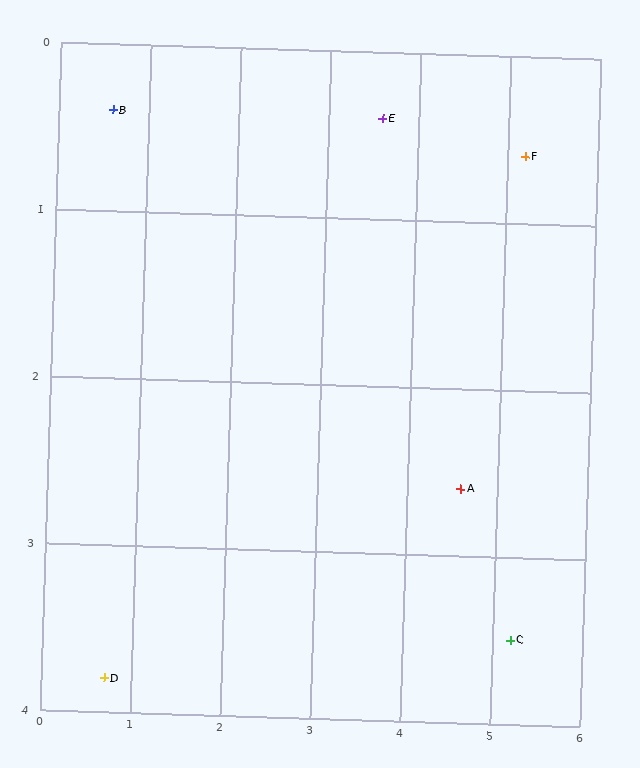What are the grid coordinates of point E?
Point E is at approximately (3.6, 0.4).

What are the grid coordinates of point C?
Point C is at approximately (5.2, 3.5).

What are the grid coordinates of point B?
Point B is at approximately (0.6, 0.4).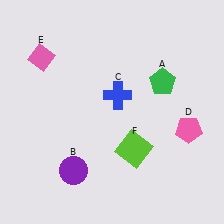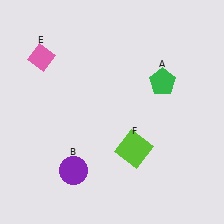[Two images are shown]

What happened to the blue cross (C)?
The blue cross (C) was removed in Image 2. It was in the top-right area of Image 1.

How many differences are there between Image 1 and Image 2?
There are 2 differences between the two images.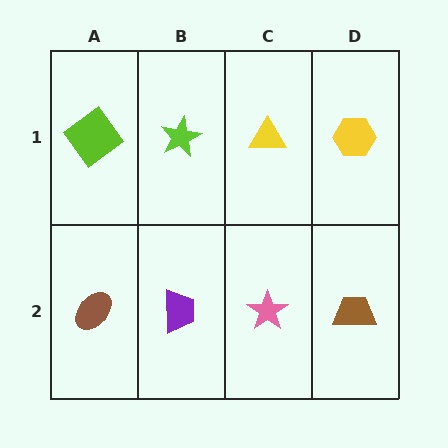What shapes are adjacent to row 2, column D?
A yellow hexagon (row 1, column D), a pink star (row 2, column C).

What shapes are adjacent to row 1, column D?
A brown trapezoid (row 2, column D), a yellow triangle (row 1, column C).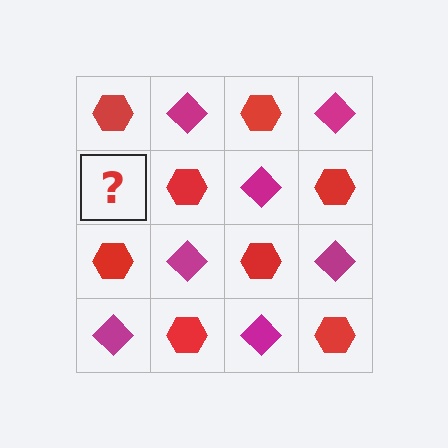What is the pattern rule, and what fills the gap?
The rule is that it alternates red hexagon and magenta diamond in a checkerboard pattern. The gap should be filled with a magenta diamond.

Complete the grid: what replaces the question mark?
The question mark should be replaced with a magenta diamond.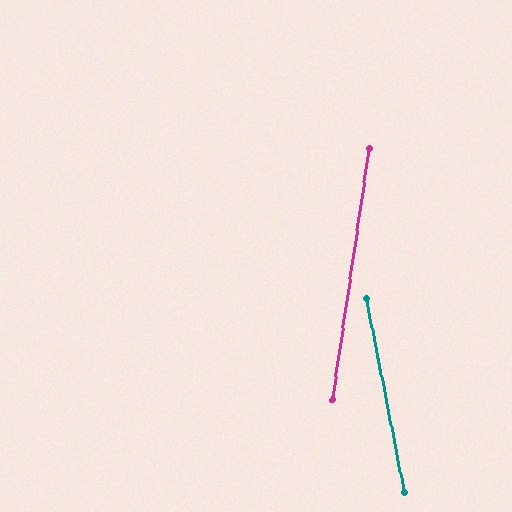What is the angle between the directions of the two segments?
Approximately 19 degrees.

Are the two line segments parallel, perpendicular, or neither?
Neither parallel nor perpendicular — they differ by about 19°.